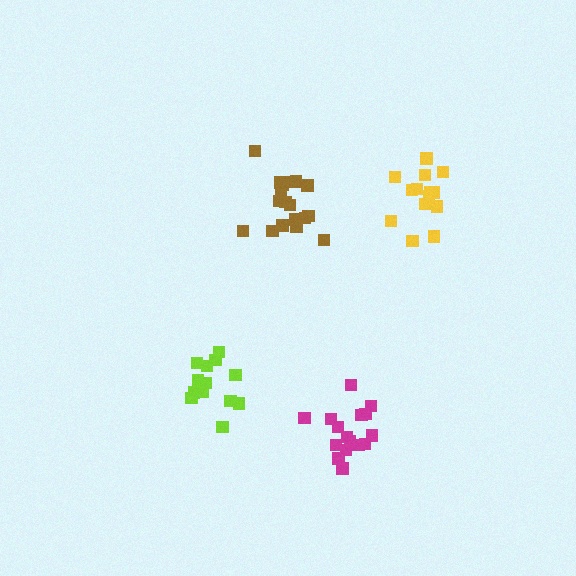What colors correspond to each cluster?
The clusters are colored: lime, magenta, yellow, brown.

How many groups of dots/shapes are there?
There are 4 groups.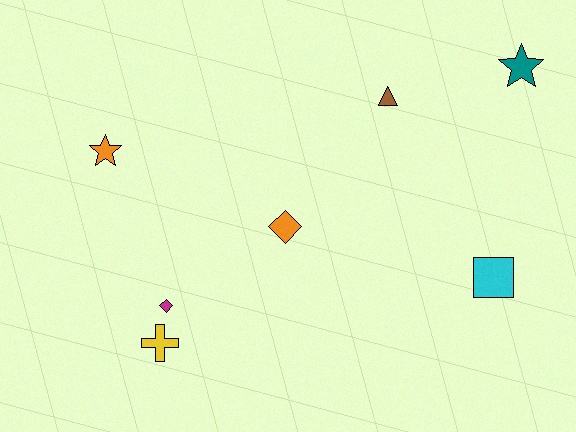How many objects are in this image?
There are 7 objects.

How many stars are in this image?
There are 2 stars.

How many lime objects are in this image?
There are no lime objects.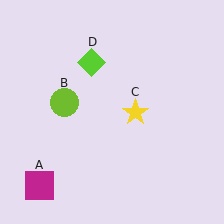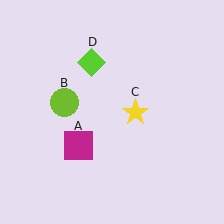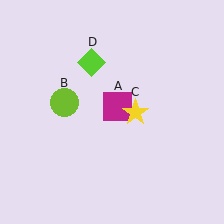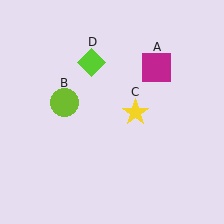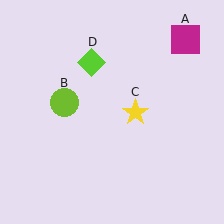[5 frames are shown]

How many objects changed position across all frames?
1 object changed position: magenta square (object A).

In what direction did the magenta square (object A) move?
The magenta square (object A) moved up and to the right.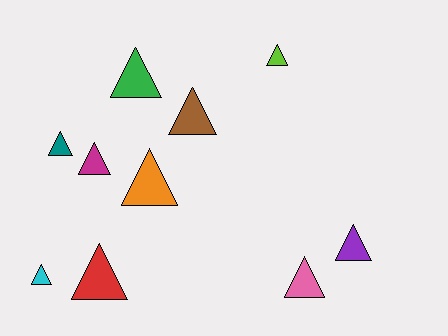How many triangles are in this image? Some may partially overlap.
There are 10 triangles.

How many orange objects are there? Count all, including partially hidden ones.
There is 1 orange object.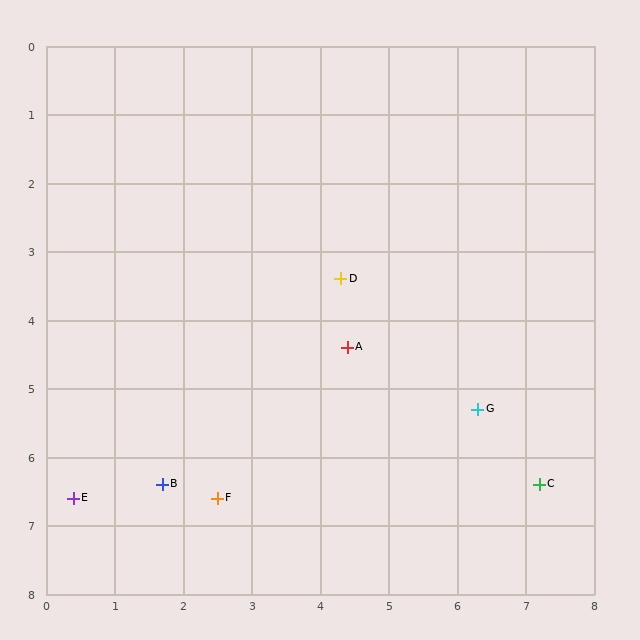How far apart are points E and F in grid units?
Points E and F are about 2.1 grid units apart.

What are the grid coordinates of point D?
Point D is at approximately (4.3, 3.4).